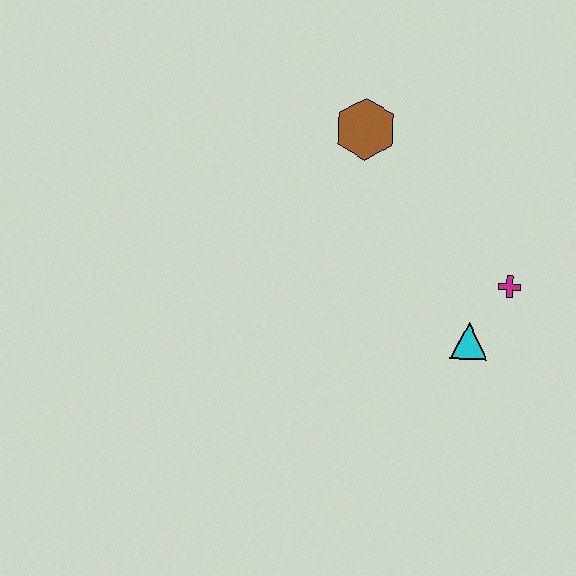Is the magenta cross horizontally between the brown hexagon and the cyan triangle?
No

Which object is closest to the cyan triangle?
The magenta cross is closest to the cyan triangle.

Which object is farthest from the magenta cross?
The brown hexagon is farthest from the magenta cross.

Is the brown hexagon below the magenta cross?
No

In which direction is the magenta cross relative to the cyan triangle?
The magenta cross is above the cyan triangle.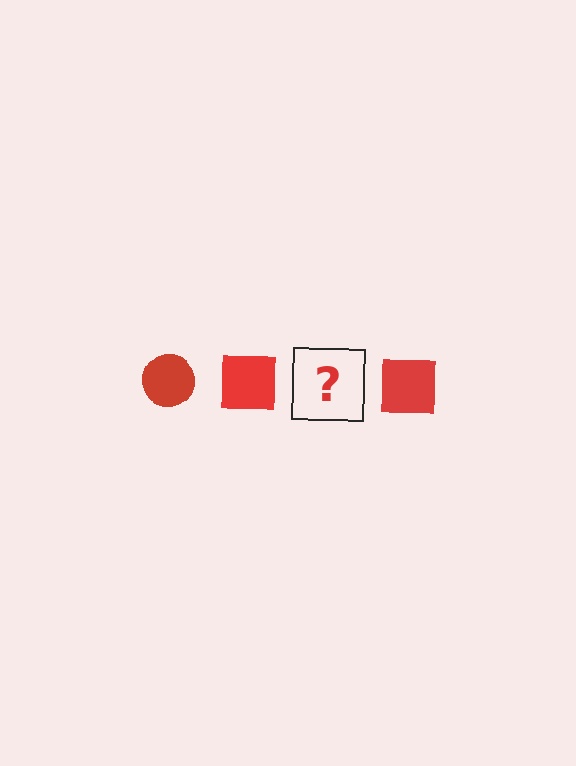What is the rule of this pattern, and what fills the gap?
The rule is that the pattern cycles through circle, square shapes in red. The gap should be filled with a red circle.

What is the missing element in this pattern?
The missing element is a red circle.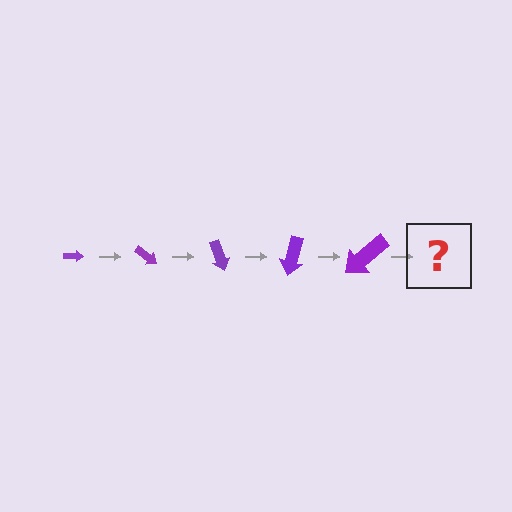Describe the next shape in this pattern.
It should be an arrow, larger than the previous one and rotated 175 degrees from the start.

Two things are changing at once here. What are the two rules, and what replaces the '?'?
The two rules are that the arrow grows larger each step and it rotates 35 degrees each step. The '?' should be an arrow, larger than the previous one and rotated 175 degrees from the start.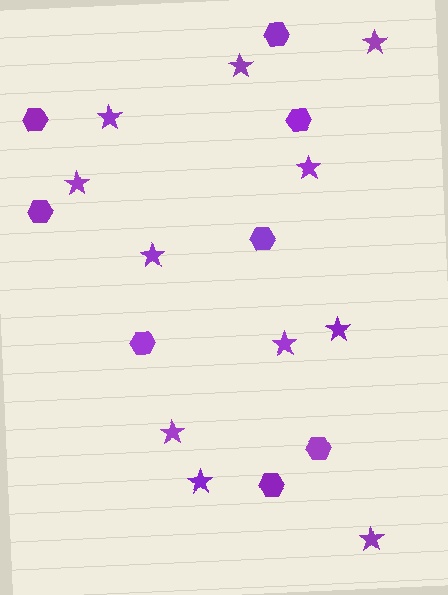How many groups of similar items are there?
There are 2 groups: one group of stars (11) and one group of hexagons (8).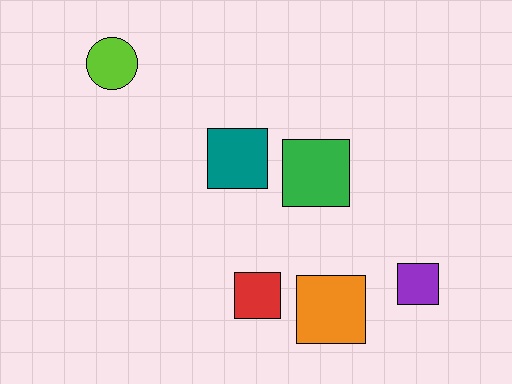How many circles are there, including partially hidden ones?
There is 1 circle.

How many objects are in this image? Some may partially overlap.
There are 6 objects.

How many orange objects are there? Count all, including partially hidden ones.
There is 1 orange object.